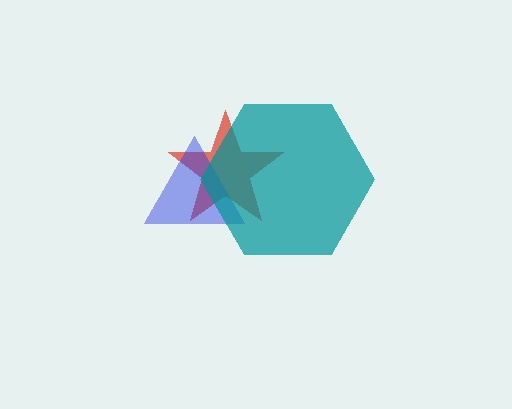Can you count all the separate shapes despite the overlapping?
Yes, there are 3 separate shapes.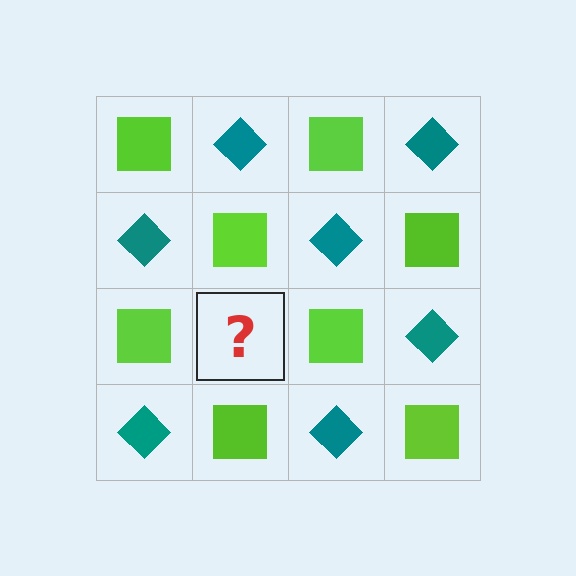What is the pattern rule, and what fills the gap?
The rule is that it alternates lime square and teal diamond in a checkerboard pattern. The gap should be filled with a teal diamond.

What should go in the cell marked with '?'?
The missing cell should contain a teal diamond.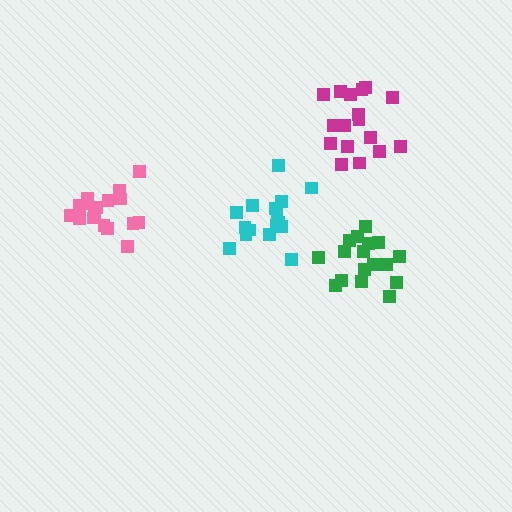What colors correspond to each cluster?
The clusters are colored: pink, magenta, cyan, green.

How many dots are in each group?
Group 1: 17 dots, Group 2: 17 dots, Group 3: 16 dots, Group 4: 17 dots (67 total).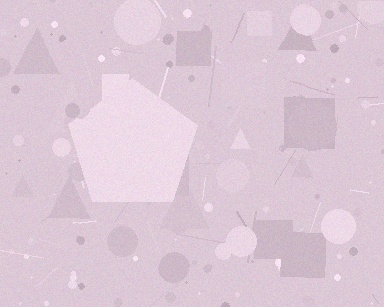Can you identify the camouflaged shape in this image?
The camouflaged shape is a pentagon.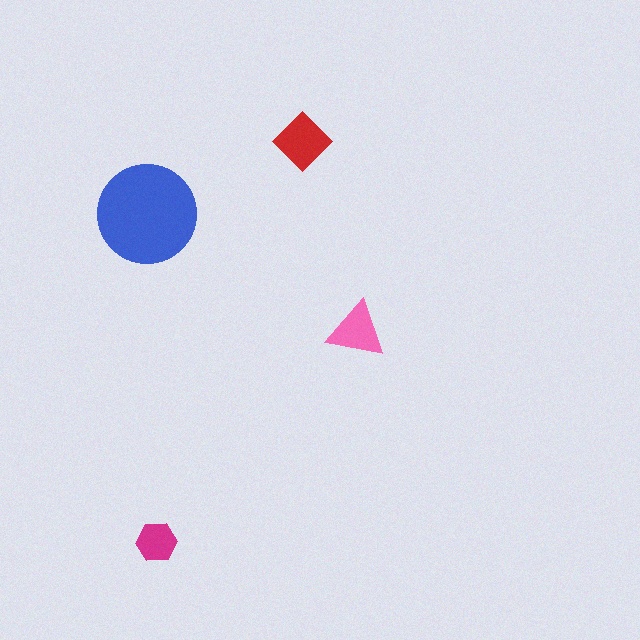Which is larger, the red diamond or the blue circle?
The blue circle.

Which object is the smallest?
The magenta hexagon.